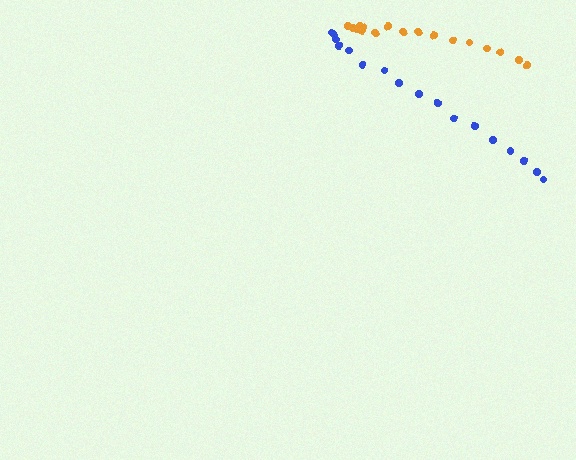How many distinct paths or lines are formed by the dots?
There are 2 distinct paths.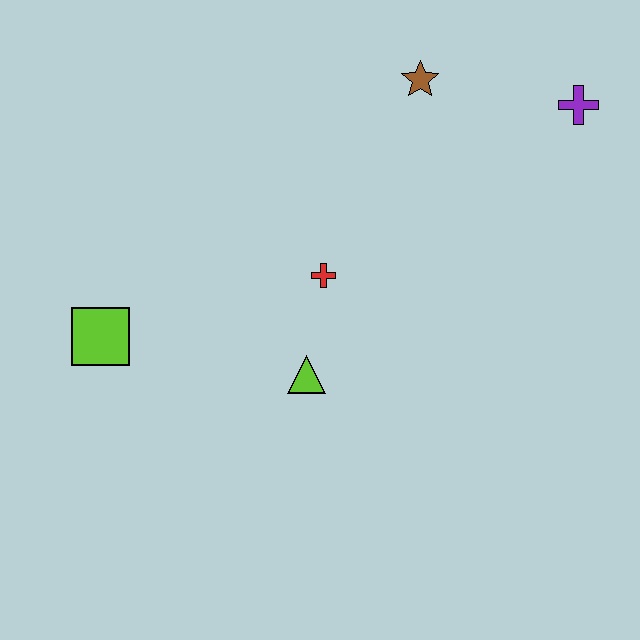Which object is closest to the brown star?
The purple cross is closest to the brown star.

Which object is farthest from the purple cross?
The lime square is farthest from the purple cross.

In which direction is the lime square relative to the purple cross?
The lime square is to the left of the purple cross.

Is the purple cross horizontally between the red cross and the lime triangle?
No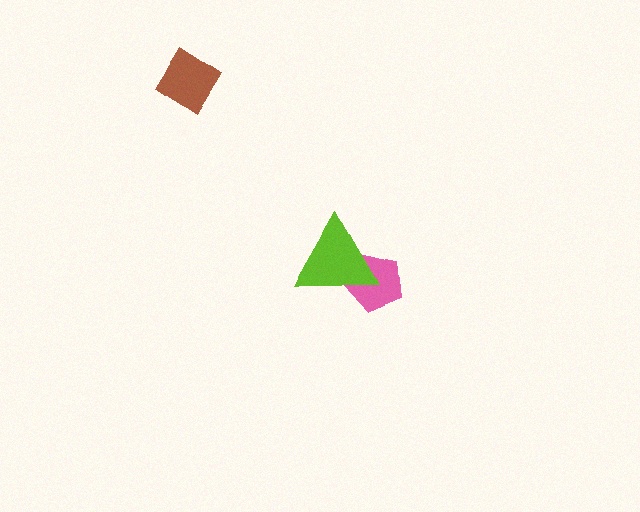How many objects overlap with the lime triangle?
1 object overlaps with the lime triangle.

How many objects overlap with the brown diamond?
0 objects overlap with the brown diamond.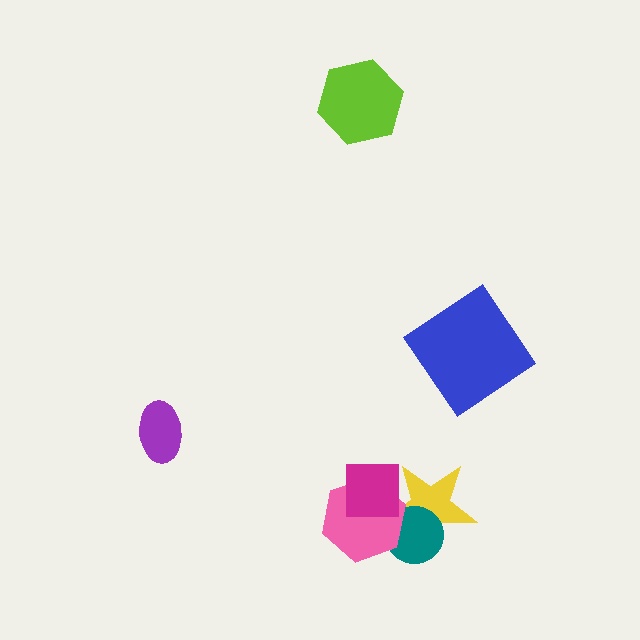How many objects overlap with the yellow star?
3 objects overlap with the yellow star.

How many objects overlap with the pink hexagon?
3 objects overlap with the pink hexagon.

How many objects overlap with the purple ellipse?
0 objects overlap with the purple ellipse.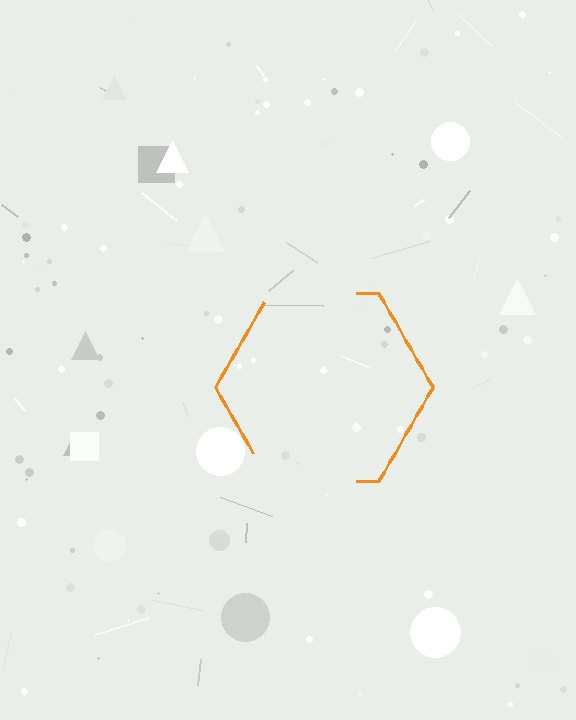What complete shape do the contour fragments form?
The contour fragments form a hexagon.